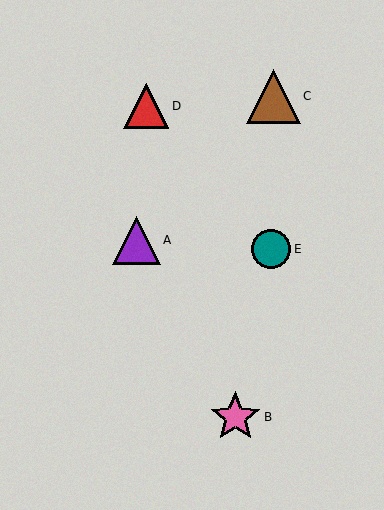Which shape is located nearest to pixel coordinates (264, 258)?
The teal circle (labeled E) at (271, 249) is nearest to that location.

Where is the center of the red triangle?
The center of the red triangle is at (146, 106).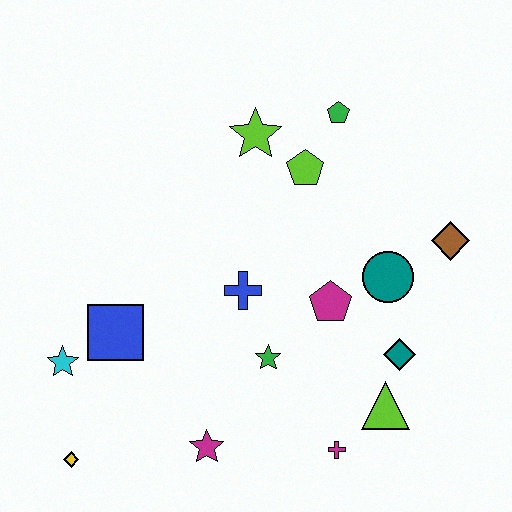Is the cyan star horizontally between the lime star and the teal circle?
No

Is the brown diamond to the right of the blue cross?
Yes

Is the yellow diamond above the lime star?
No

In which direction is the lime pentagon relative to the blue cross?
The lime pentagon is above the blue cross.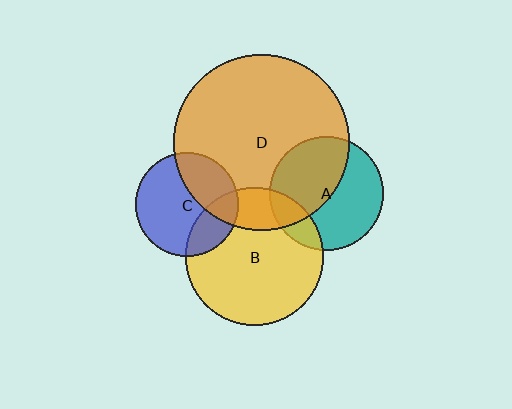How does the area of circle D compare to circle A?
Approximately 2.4 times.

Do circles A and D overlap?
Yes.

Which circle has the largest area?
Circle D (orange).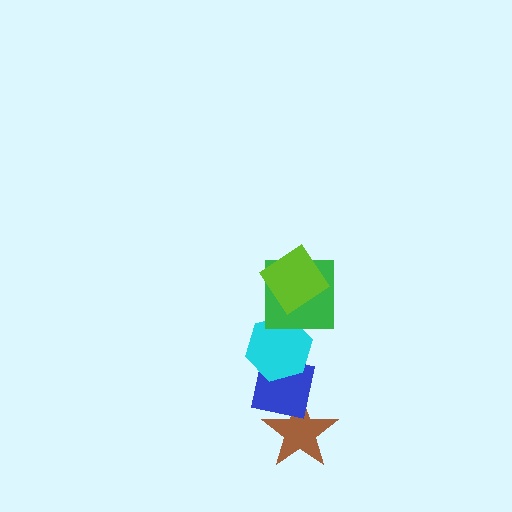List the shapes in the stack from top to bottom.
From top to bottom: the lime diamond, the green square, the cyan hexagon, the blue square, the brown star.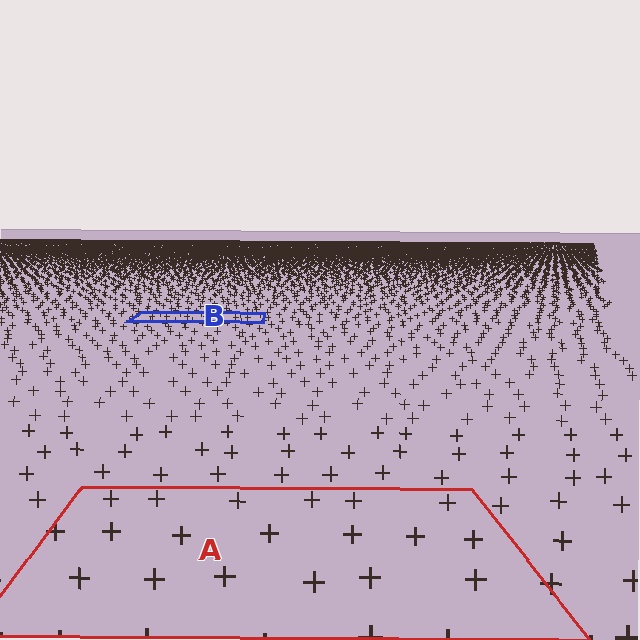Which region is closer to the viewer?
Region A is closer. The texture elements there are larger and more spread out.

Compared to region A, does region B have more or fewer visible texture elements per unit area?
Region B has more texture elements per unit area — they are packed more densely because it is farther away.